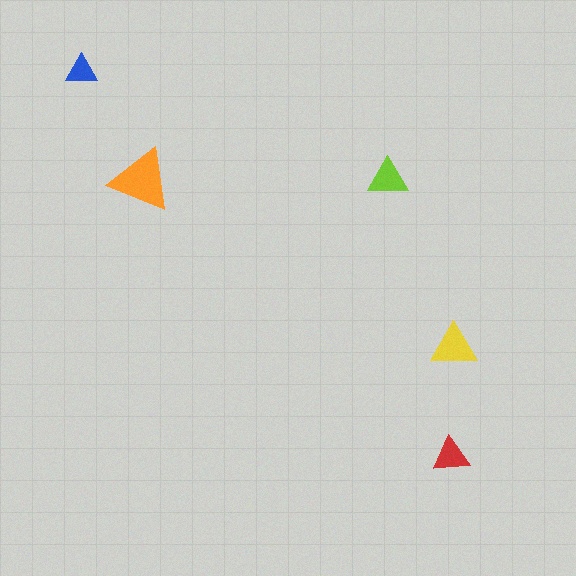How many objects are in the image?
There are 5 objects in the image.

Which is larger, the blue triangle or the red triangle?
The red one.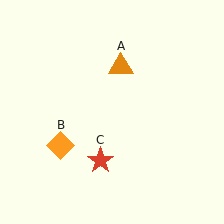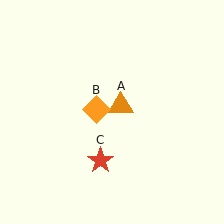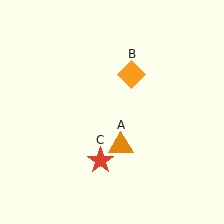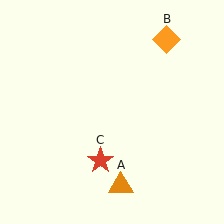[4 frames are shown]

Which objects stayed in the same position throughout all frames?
Red star (object C) remained stationary.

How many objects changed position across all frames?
2 objects changed position: orange triangle (object A), orange diamond (object B).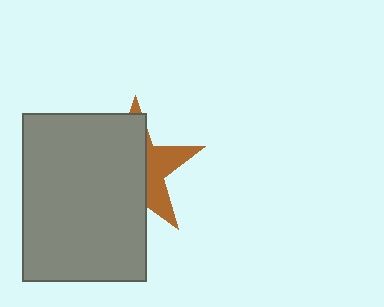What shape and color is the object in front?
The object in front is a gray rectangle.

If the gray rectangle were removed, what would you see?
You would see the complete brown star.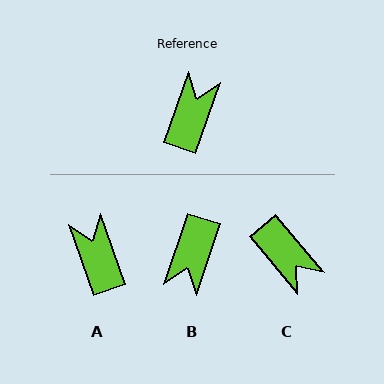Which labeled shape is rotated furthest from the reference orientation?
B, about 180 degrees away.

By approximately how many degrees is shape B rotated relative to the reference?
Approximately 180 degrees clockwise.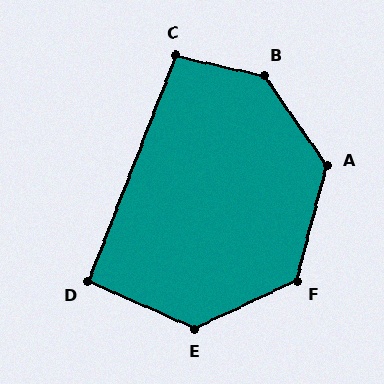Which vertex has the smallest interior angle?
D, at approximately 93 degrees.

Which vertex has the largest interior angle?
B, at approximately 137 degrees.